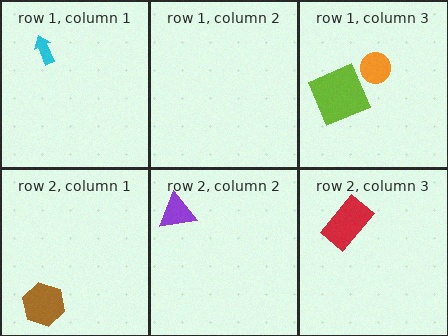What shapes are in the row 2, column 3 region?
The red rectangle.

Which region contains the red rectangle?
The row 2, column 3 region.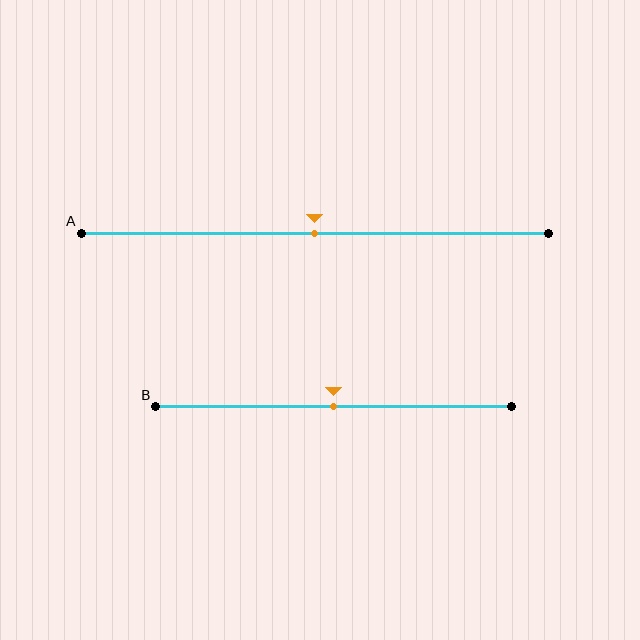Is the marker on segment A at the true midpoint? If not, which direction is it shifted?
Yes, the marker on segment A is at the true midpoint.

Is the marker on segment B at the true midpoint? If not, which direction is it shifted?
Yes, the marker on segment B is at the true midpoint.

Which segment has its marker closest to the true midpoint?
Segment A has its marker closest to the true midpoint.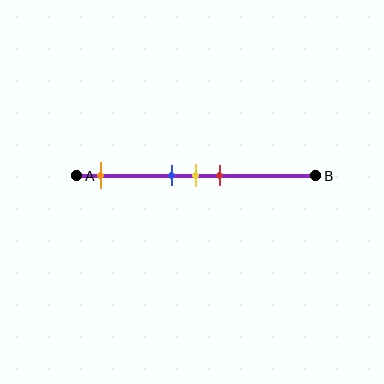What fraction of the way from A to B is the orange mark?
The orange mark is approximately 10% (0.1) of the way from A to B.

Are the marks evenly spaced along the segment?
No, the marks are not evenly spaced.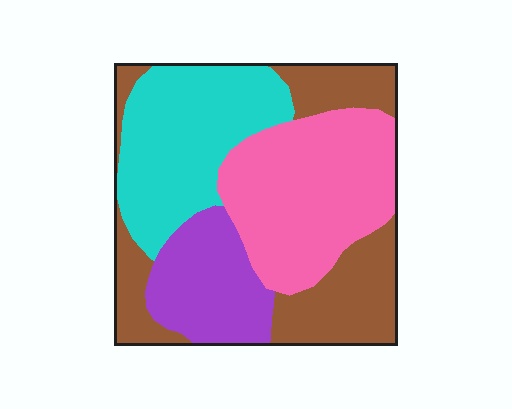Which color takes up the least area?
Purple, at roughly 15%.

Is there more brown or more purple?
Brown.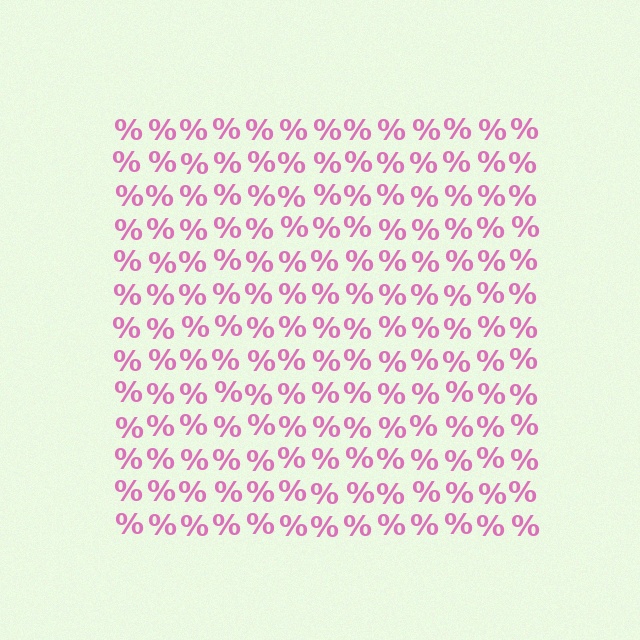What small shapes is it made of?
It is made of small percent signs.